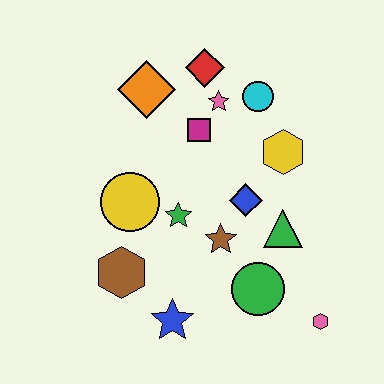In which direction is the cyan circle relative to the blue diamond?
The cyan circle is above the blue diamond.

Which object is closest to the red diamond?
The pink star is closest to the red diamond.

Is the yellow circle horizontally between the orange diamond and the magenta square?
No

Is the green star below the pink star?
Yes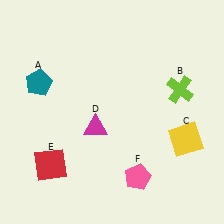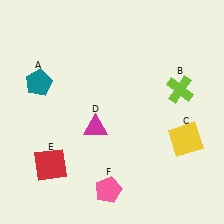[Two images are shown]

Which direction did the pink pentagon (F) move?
The pink pentagon (F) moved left.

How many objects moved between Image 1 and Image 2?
1 object moved between the two images.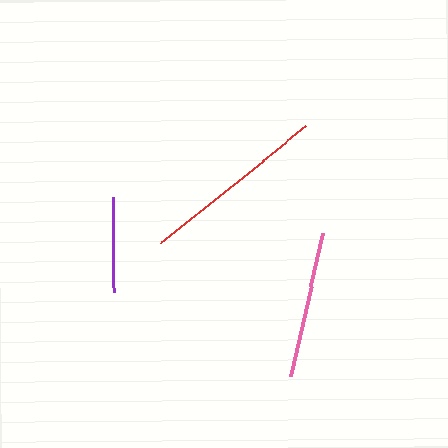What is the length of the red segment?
The red segment is approximately 186 pixels long.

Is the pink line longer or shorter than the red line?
The red line is longer than the pink line.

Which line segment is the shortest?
The purple line is the shortest at approximately 95 pixels.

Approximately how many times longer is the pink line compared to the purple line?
The pink line is approximately 1.6 times the length of the purple line.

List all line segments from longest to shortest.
From longest to shortest: red, pink, purple.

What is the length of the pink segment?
The pink segment is approximately 147 pixels long.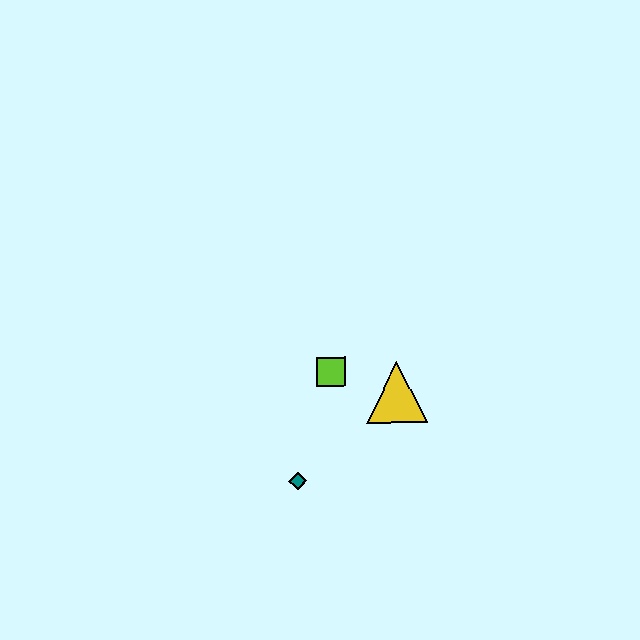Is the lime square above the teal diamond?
Yes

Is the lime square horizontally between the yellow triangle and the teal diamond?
Yes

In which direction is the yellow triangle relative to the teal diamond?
The yellow triangle is to the right of the teal diamond.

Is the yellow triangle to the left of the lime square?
No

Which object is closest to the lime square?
The yellow triangle is closest to the lime square.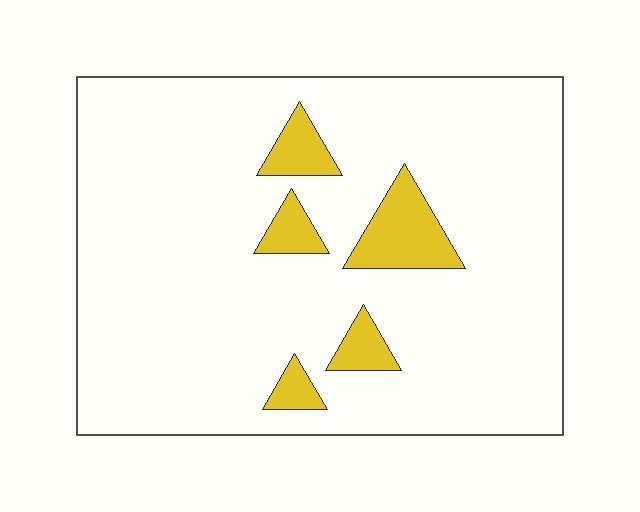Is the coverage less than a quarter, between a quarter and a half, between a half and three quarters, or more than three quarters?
Less than a quarter.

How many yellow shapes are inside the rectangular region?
5.